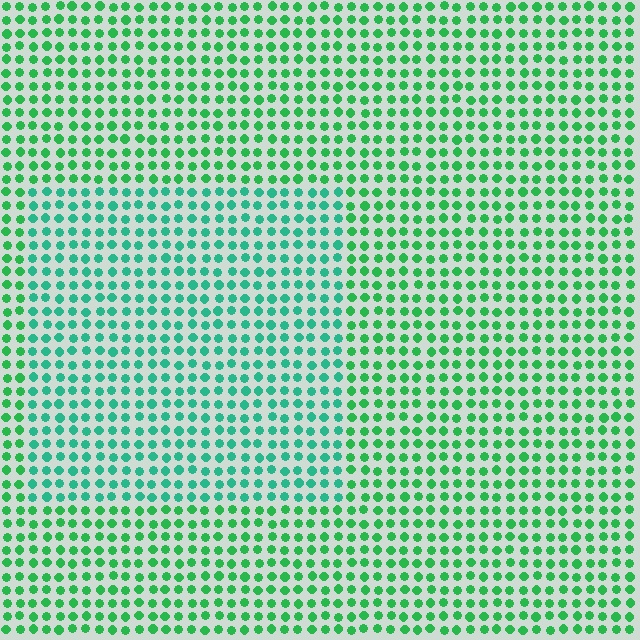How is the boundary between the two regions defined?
The boundary is defined purely by a slight shift in hue (about 27 degrees). Spacing, size, and orientation are identical on both sides.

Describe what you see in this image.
The image is filled with small green elements in a uniform arrangement. A rectangle-shaped region is visible where the elements are tinted to a slightly different hue, forming a subtle color boundary.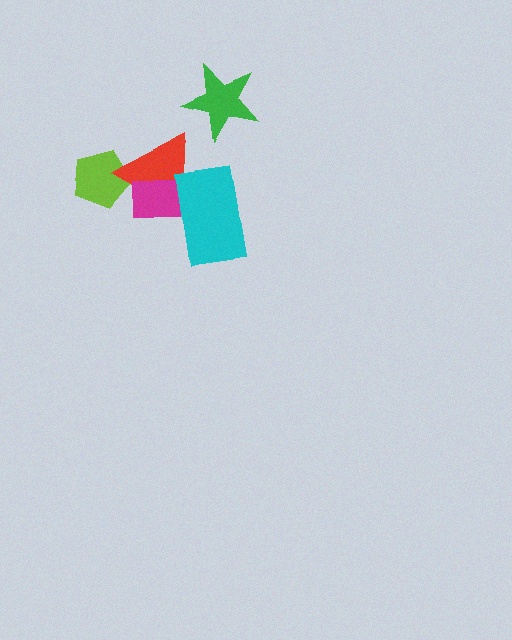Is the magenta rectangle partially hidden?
Yes, it is partially covered by another shape.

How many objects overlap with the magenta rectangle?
2 objects overlap with the magenta rectangle.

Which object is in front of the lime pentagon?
The red triangle is in front of the lime pentagon.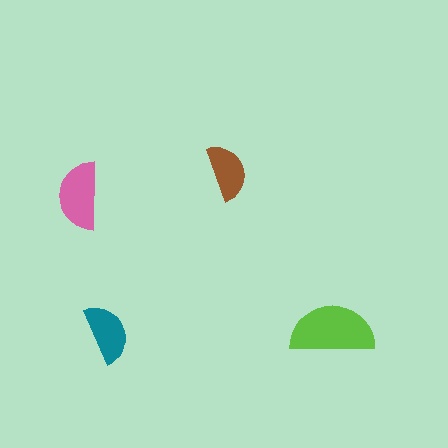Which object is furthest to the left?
The pink semicircle is leftmost.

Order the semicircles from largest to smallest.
the lime one, the pink one, the teal one, the brown one.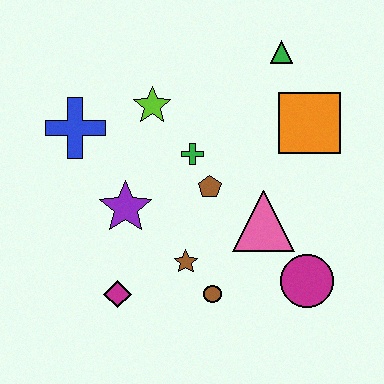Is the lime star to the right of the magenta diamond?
Yes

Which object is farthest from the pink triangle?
The blue cross is farthest from the pink triangle.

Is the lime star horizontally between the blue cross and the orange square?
Yes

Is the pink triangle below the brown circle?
No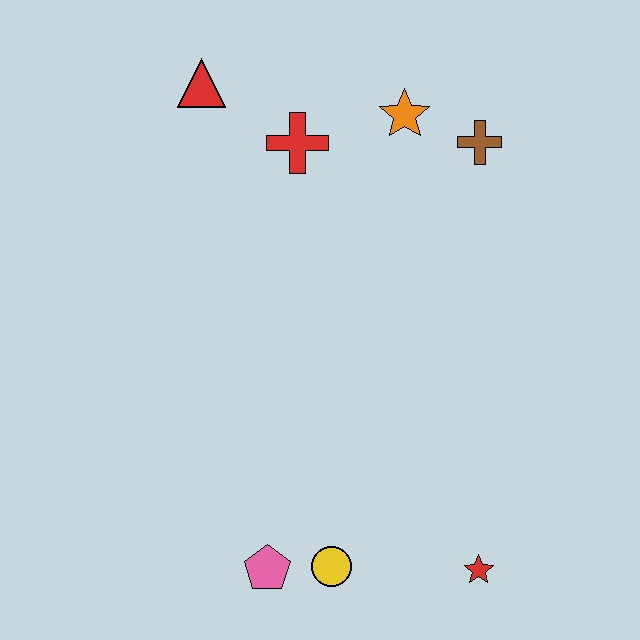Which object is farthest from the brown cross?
The pink pentagon is farthest from the brown cross.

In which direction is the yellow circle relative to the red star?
The yellow circle is to the left of the red star.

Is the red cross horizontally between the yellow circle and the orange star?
No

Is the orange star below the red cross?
No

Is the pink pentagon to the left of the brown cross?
Yes